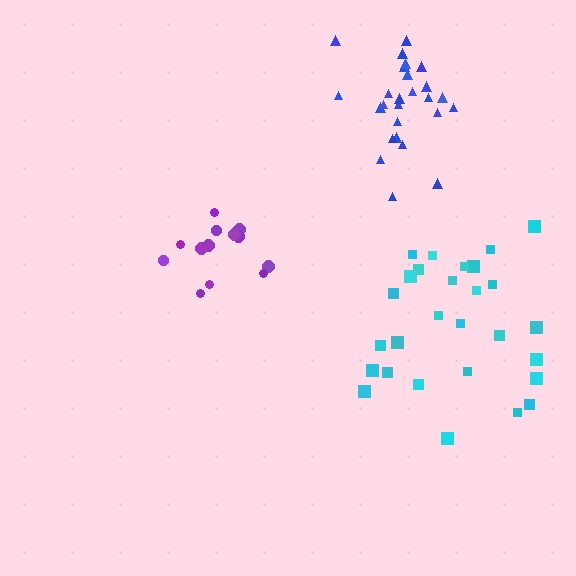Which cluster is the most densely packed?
Blue.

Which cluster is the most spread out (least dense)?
Cyan.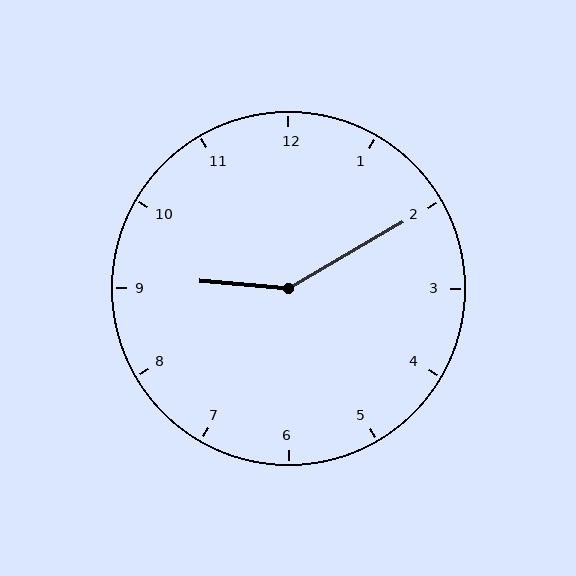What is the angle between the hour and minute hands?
Approximately 145 degrees.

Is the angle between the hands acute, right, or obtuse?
It is obtuse.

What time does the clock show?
9:10.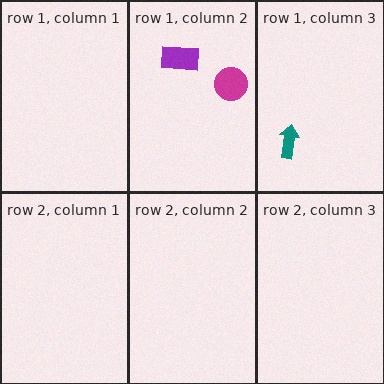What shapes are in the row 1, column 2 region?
The magenta circle, the purple rectangle.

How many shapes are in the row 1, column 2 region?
2.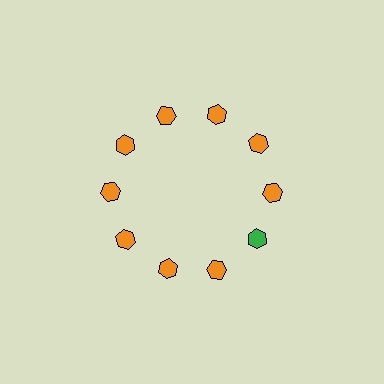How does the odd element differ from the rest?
It has a different color: green instead of orange.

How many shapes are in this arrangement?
There are 10 shapes arranged in a ring pattern.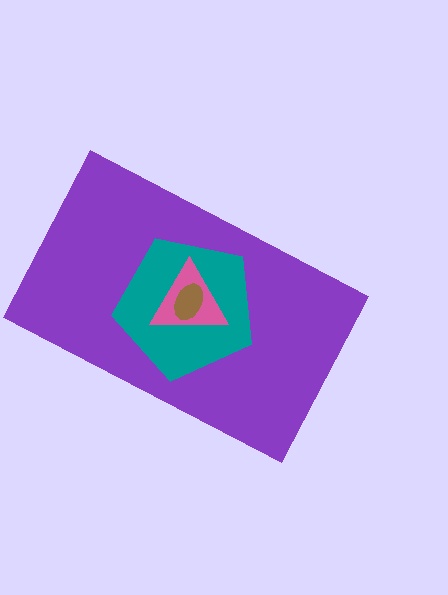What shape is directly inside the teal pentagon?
The pink triangle.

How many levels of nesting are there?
4.